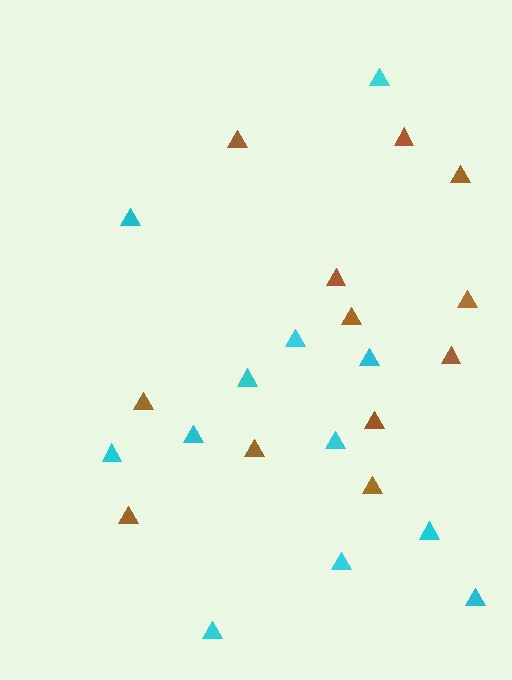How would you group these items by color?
There are 2 groups: one group of cyan triangles (12) and one group of brown triangles (12).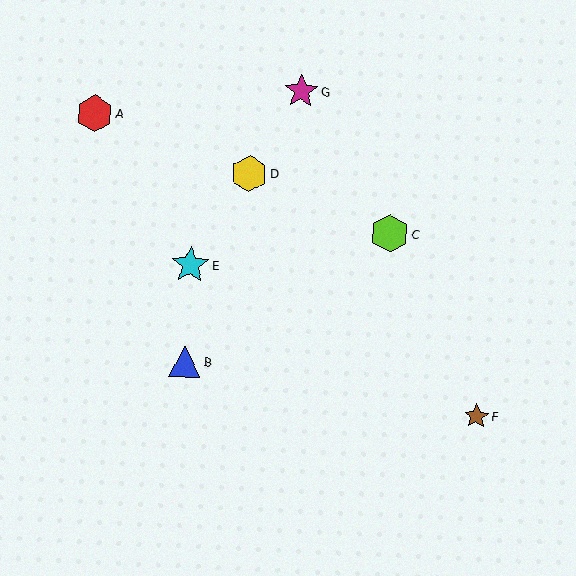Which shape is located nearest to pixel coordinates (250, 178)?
The yellow hexagon (labeled D) at (249, 174) is nearest to that location.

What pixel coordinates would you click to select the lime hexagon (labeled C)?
Click at (390, 233) to select the lime hexagon C.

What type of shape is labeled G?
Shape G is a magenta star.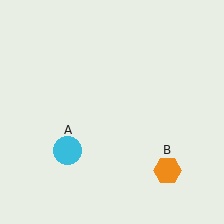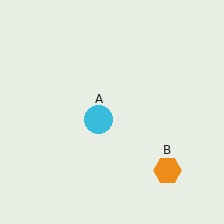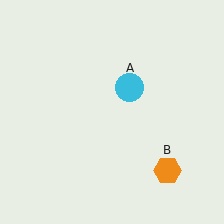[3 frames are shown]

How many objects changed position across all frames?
1 object changed position: cyan circle (object A).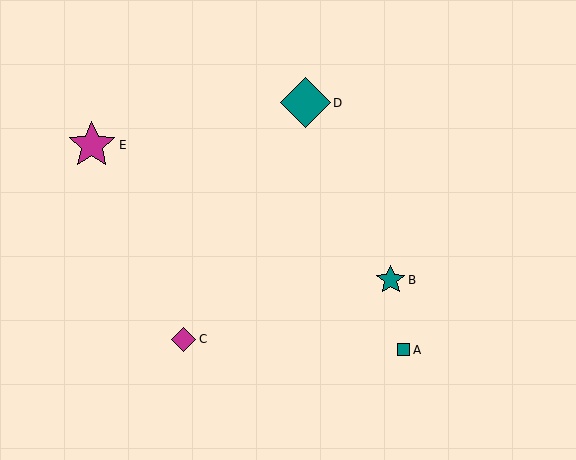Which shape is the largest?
The teal diamond (labeled D) is the largest.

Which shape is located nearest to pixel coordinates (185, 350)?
The magenta diamond (labeled C) at (184, 339) is nearest to that location.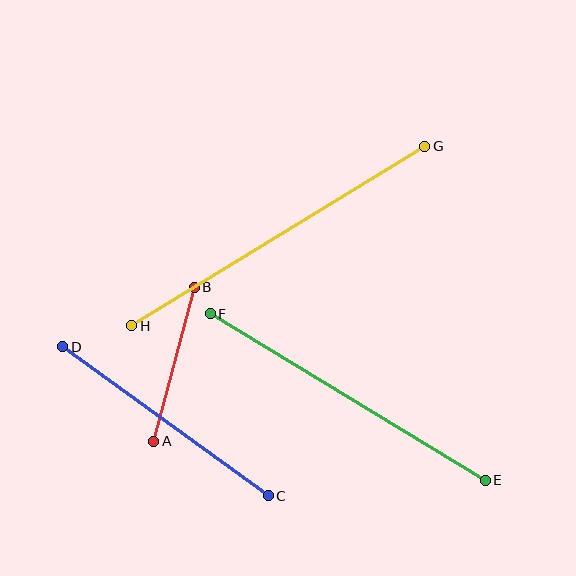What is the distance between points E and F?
The distance is approximately 321 pixels.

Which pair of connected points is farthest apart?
Points G and H are farthest apart.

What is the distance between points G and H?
The distance is approximately 344 pixels.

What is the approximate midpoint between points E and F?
The midpoint is at approximately (348, 397) pixels.